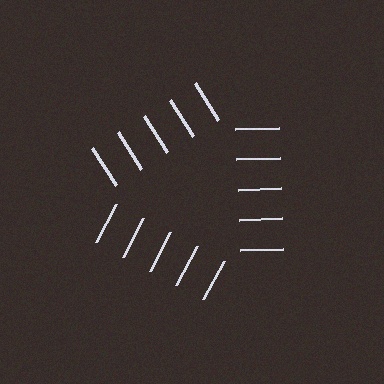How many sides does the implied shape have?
3 sides — the line-ends trace a triangle.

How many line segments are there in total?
15 — 5 along each of the 3 edges.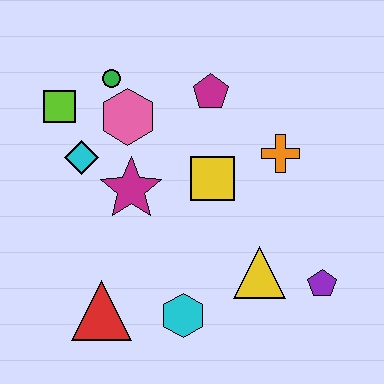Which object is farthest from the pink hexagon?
The purple pentagon is farthest from the pink hexagon.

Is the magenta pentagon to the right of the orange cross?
No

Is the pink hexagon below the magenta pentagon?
Yes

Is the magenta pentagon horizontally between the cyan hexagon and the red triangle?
No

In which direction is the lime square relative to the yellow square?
The lime square is to the left of the yellow square.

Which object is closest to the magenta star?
The cyan diamond is closest to the magenta star.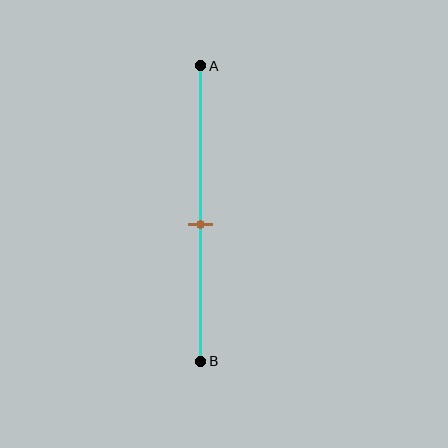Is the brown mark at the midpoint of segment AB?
No, the mark is at about 55% from A, not at the 50% midpoint.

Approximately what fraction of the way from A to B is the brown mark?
The brown mark is approximately 55% of the way from A to B.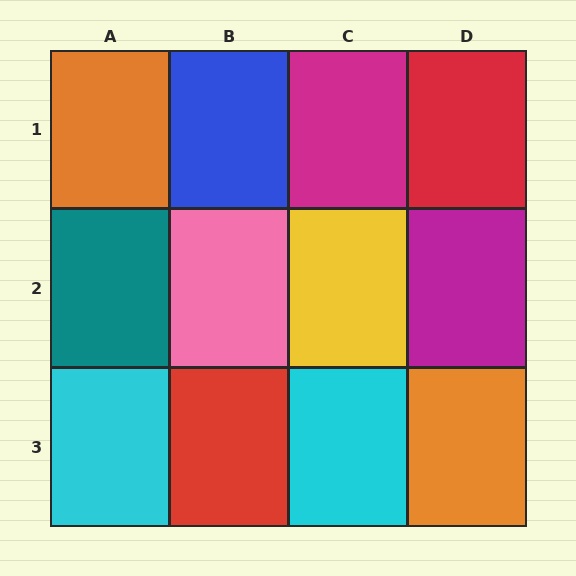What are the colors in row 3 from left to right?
Cyan, red, cyan, orange.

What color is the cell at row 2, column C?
Yellow.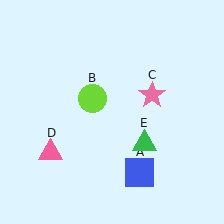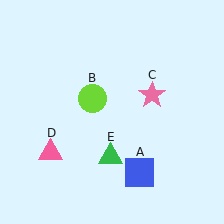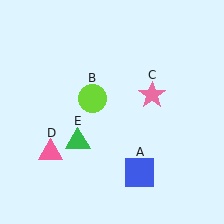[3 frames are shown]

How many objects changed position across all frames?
1 object changed position: green triangle (object E).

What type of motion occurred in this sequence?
The green triangle (object E) rotated clockwise around the center of the scene.